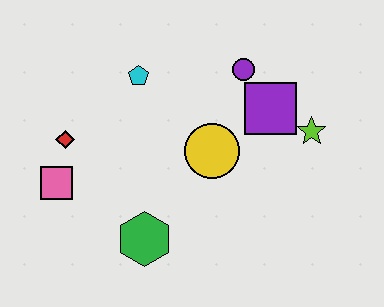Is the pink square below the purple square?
Yes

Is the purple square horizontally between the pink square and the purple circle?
No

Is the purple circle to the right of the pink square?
Yes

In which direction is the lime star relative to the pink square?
The lime star is to the right of the pink square.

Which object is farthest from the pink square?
The lime star is farthest from the pink square.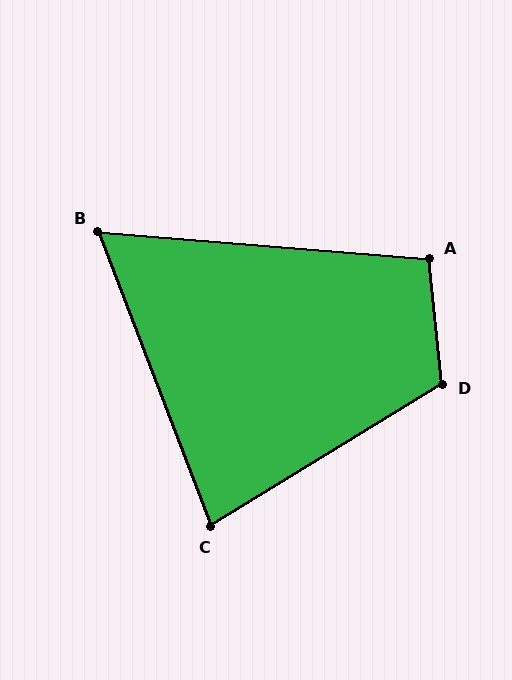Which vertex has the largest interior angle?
D, at approximately 116 degrees.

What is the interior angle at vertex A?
Approximately 101 degrees (obtuse).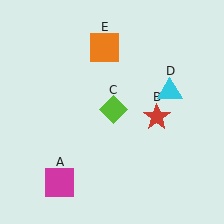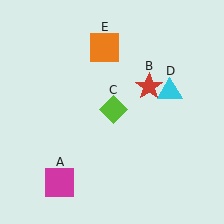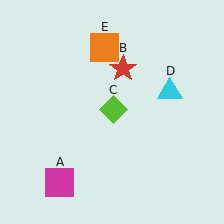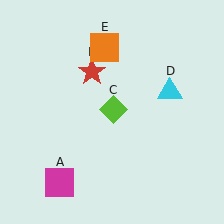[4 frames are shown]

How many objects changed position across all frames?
1 object changed position: red star (object B).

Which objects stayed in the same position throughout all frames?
Magenta square (object A) and lime diamond (object C) and cyan triangle (object D) and orange square (object E) remained stationary.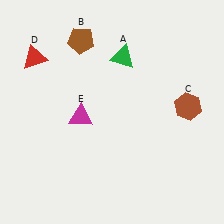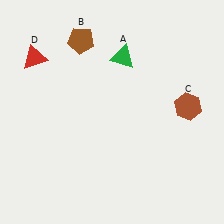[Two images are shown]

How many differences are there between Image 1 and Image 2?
There is 1 difference between the two images.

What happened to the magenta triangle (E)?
The magenta triangle (E) was removed in Image 2. It was in the bottom-left area of Image 1.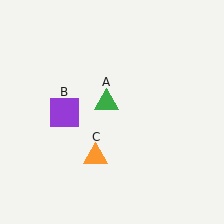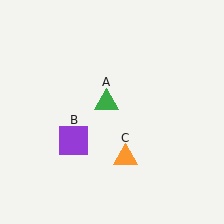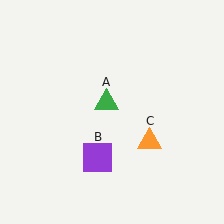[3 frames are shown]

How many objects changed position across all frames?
2 objects changed position: purple square (object B), orange triangle (object C).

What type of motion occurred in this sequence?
The purple square (object B), orange triangle (object C) rotated counterclockwise around the center of the scene.